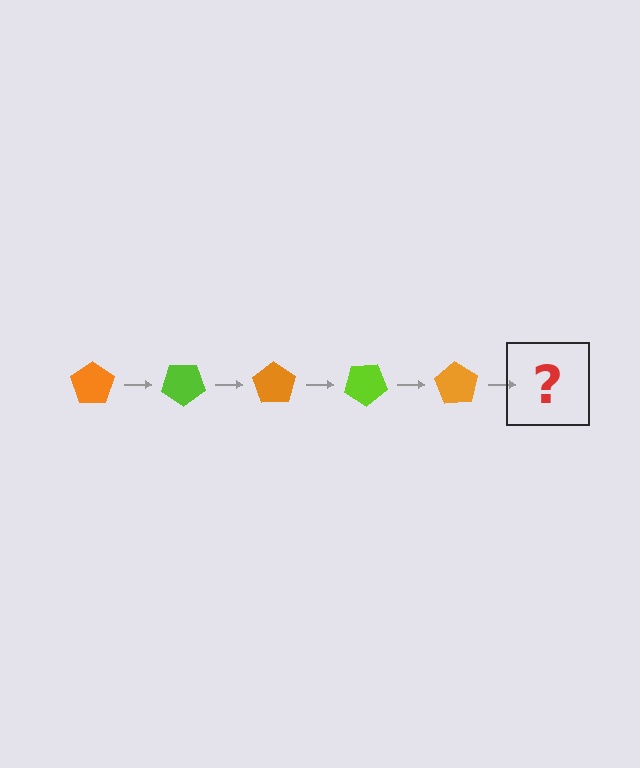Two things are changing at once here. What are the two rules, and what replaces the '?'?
The two rules are that it rotates 35 degrees each step and the color cycles through orange and lime. The '?' should be a lime pentagon, rotated 175 degrees from the start.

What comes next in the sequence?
The next element should be a lime pentagon, rotated 175 degrees from the start.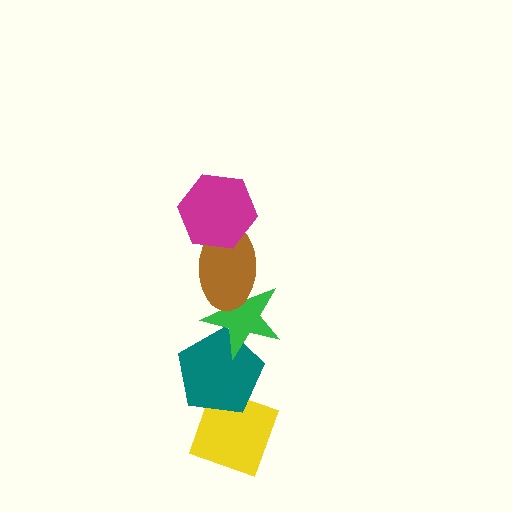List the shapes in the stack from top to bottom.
From top to bottom: the magenta hexagon, the brown ellipse, the green star, the teal pentagon, the yellow diamond.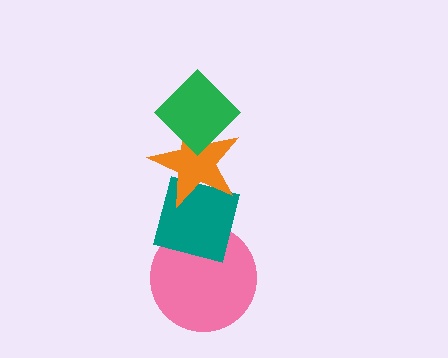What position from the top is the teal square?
The teal square is 3rd from the top.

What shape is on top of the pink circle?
The teal square is on top of the pink circle.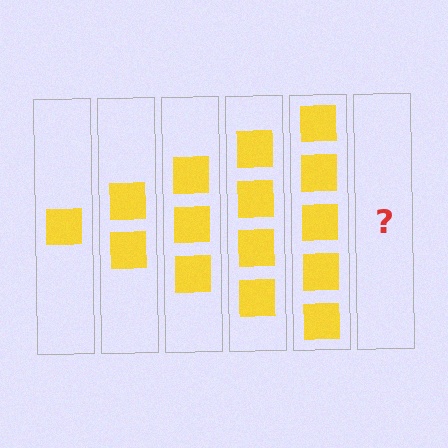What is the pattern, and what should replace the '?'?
The pattern is that each step adds one more square. The '?' should be 6 squares.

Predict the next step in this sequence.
The next step is 6 squares.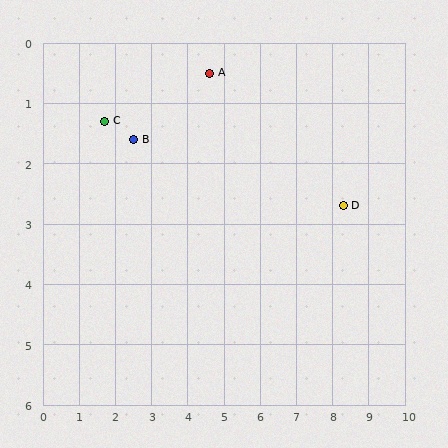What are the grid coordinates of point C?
Point C is at approximately (1.7, 1.3).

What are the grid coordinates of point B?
Point B is at approximately (2.5, 1.6).